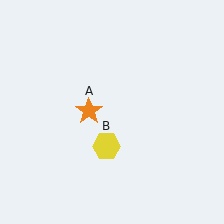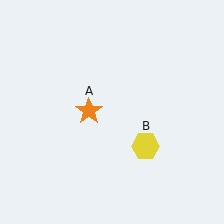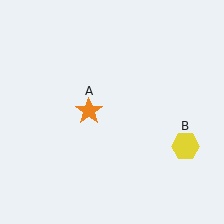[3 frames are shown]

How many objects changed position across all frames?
1 object changed position: yellow hexagon (object B).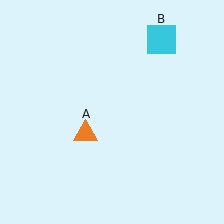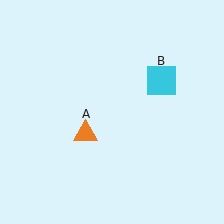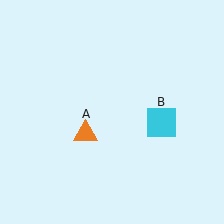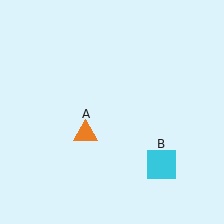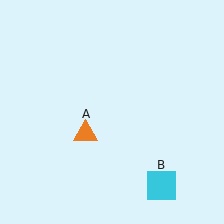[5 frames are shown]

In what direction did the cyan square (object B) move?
The cyan square (object B) moved down.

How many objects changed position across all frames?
1 object changed position: cyan square (object B).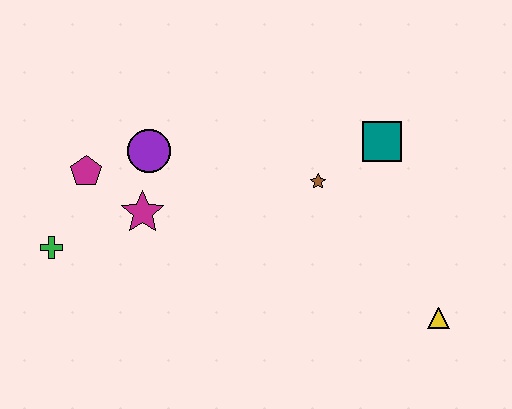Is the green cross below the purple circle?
Yes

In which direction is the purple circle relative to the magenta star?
The purple circle is above the magenta star.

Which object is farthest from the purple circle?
The yellow triangle is farthest from the purple circle.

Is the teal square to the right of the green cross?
Yes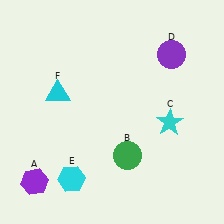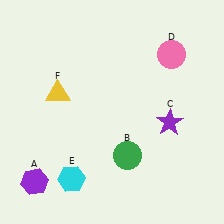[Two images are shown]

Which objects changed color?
C changed from cyan to purple. D changed from purple to pink. F changed from cyan to yellow.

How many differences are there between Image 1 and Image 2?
There are 3 differences between the two images.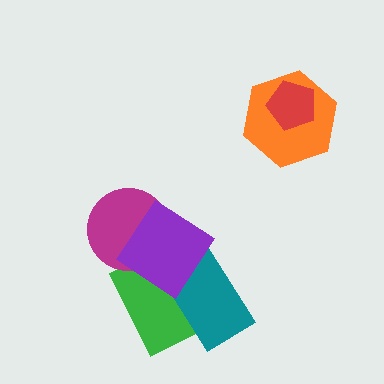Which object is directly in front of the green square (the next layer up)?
The magenta circle is directly in front of the green square.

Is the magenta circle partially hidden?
Yes, it is partially covered by another shape.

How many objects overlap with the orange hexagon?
1 object overlaps with the orange hexagon.